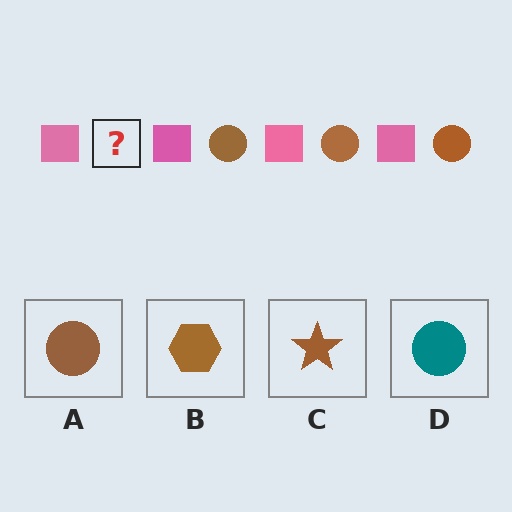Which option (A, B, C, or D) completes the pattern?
A.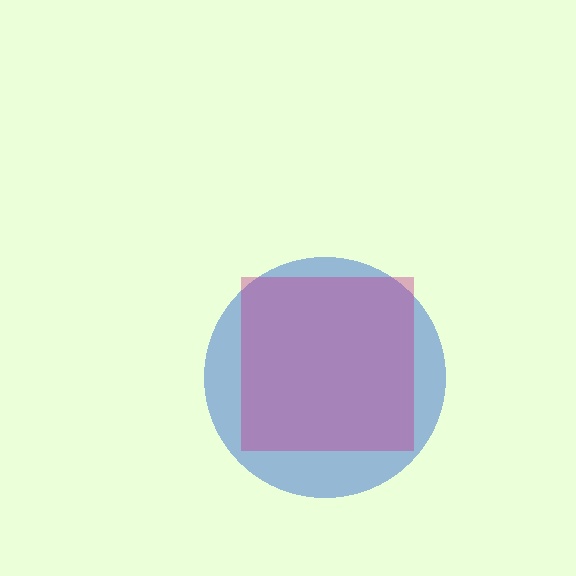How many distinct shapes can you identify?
There are 2 distinct shapes: a blue circle, a magenta square.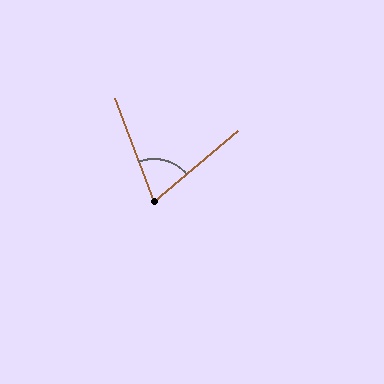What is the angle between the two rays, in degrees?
Approximately 71 degrees.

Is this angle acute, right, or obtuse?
It is acute.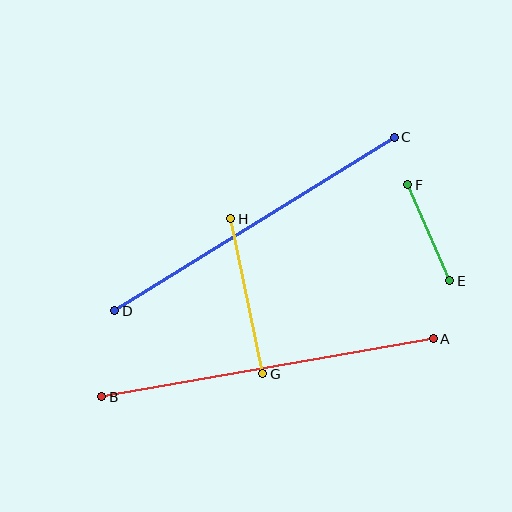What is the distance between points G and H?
The distance is approximately 158 pixels.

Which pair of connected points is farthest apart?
Points A and B are farthest apart.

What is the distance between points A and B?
The distance is approximately 336 pixels.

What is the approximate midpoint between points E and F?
The midpoint is at approximately (429, 233) pixels.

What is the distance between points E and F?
The distance is approximately 105 pixels.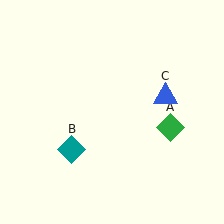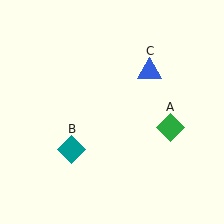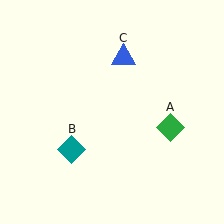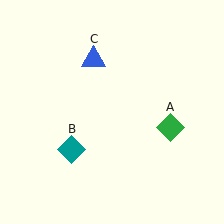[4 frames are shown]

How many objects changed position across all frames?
1 object changed position: blue triangle (object C).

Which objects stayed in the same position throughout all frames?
Green diamond (object A) and teal diamond (object B) remained stationary.